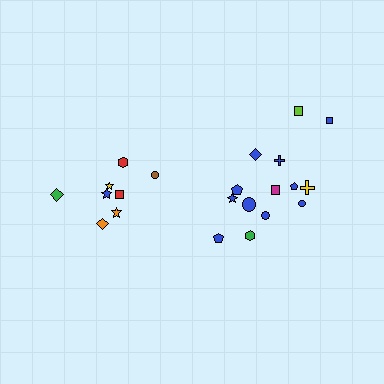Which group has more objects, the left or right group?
The right group.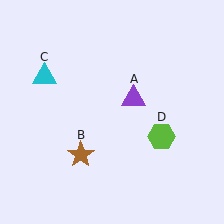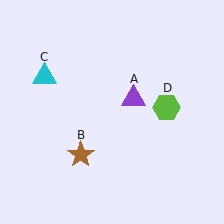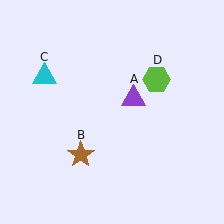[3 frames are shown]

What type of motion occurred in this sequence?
The lime hexagon (object D) rotated counterclockwise around the center of the scene.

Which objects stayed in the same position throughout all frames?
Purple triangle (object A) and brown star (object B) and cyan triangle (object C) remained stationary.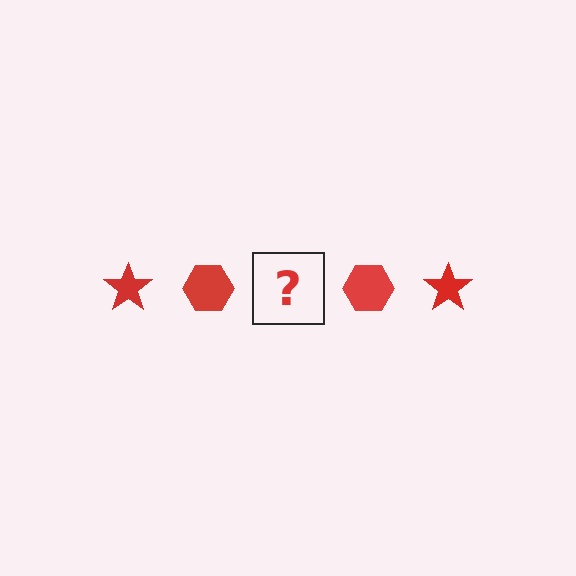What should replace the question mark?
The question mark should be replaced with a red star.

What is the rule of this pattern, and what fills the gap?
The rule is that the pattern cycles through star, hexagon shapes in red. The gap should be filled with a red star.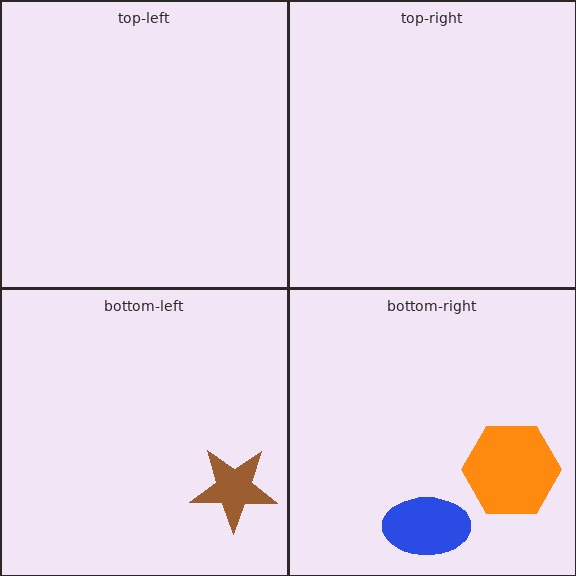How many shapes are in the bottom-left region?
1.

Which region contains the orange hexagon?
The bottom-right region.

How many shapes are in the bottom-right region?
2.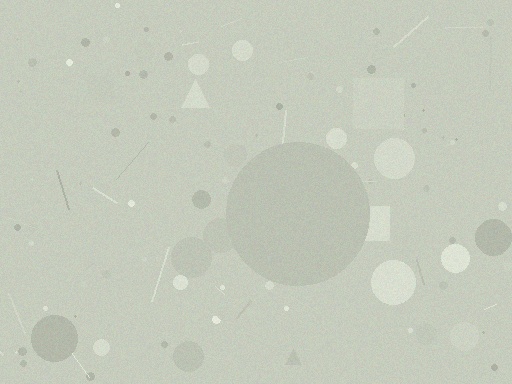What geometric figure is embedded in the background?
A circle is embedded in the background.